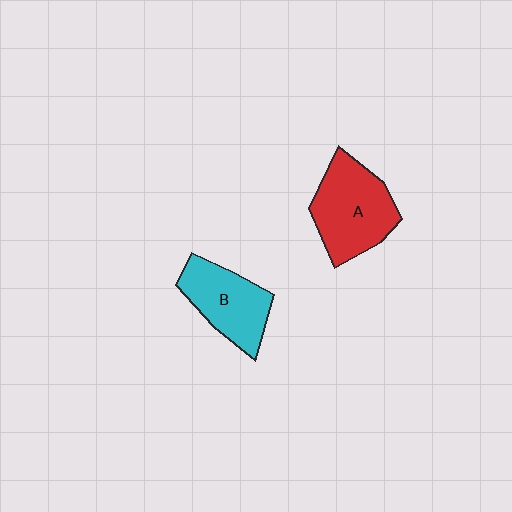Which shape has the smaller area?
Shape B (cyan).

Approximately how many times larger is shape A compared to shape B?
Approximately 1.2 times.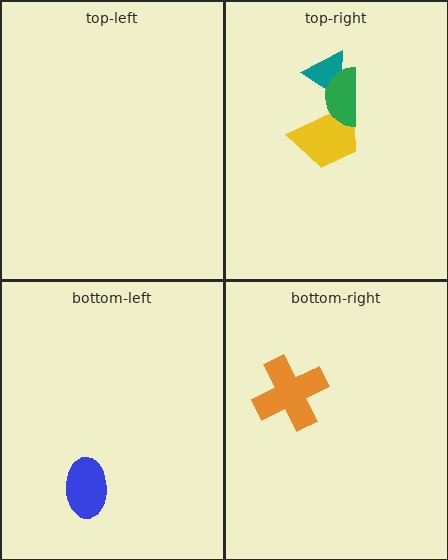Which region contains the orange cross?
The bottom-right region.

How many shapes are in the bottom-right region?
1.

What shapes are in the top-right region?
The teal triangle, the yellow trapezoid, the green semicircle.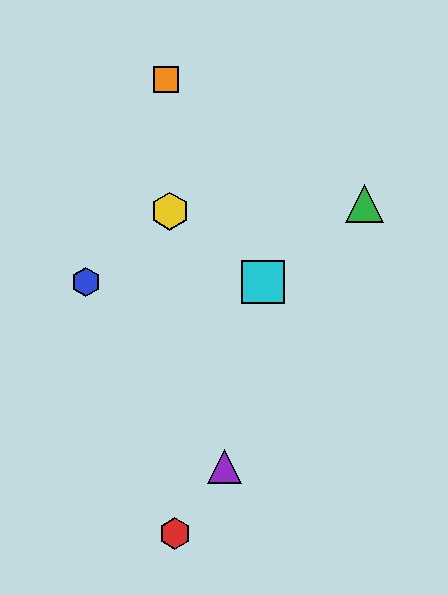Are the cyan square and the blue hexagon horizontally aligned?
Yes, both are at y≈282.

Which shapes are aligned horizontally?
The blue hexagon, the cyan square are aligned horizontally.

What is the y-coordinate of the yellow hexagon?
The yellow hexagon is at y≈211.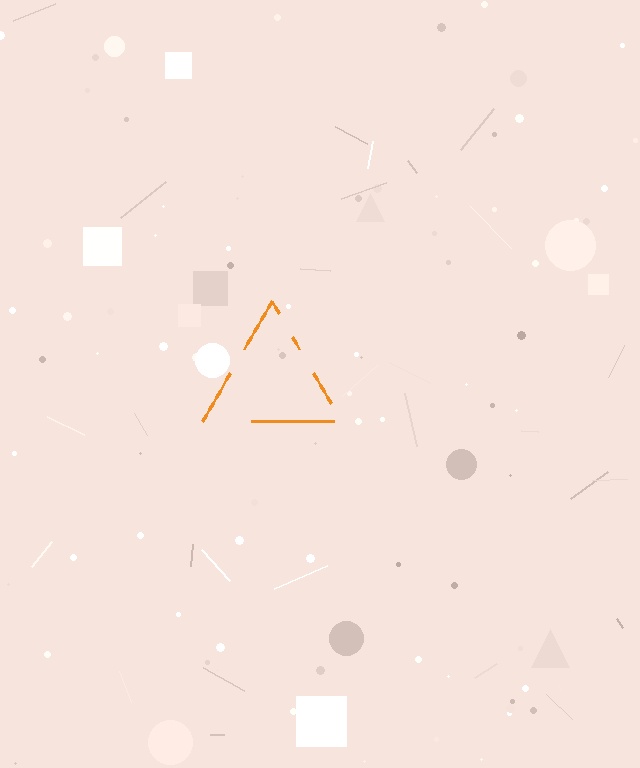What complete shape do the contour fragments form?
The contour fragments form a triangle.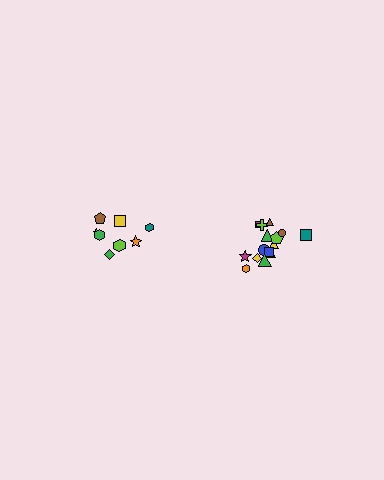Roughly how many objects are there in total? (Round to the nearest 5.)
Roughly 25 objects in total.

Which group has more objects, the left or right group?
The right group.